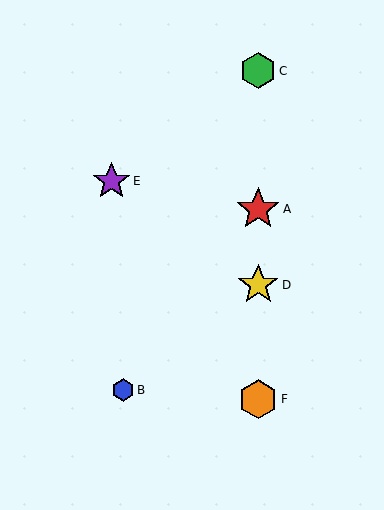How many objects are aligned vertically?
4 objects (A, C, D, F) are aligned vertically.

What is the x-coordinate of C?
Object C is at x≈258.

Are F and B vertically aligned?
No, F is at x≈258 and B is at x≈123.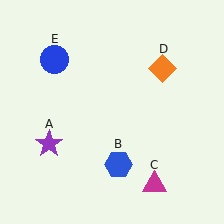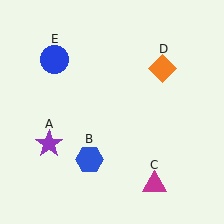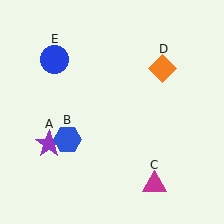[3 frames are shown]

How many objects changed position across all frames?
1 object changed position: blue hexagon (object B).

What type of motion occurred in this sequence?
The blue hexagon (object B) rotated clockwise around the center of the scene.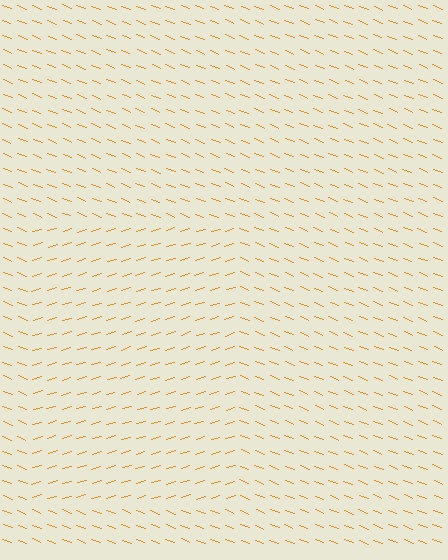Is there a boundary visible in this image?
Yes, there is a texture boundary formed by a change in line orientation.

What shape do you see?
I see a rectangle.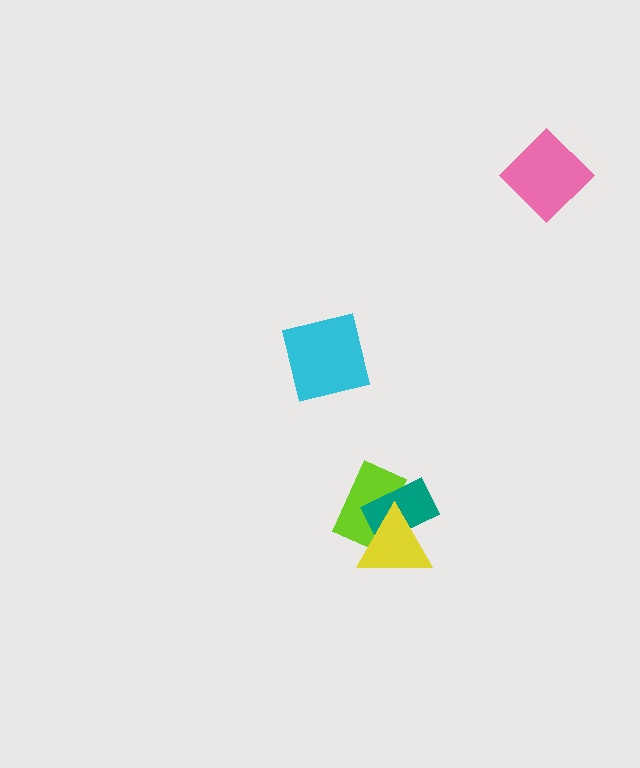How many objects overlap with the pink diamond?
0 objects overlap with the pink diamond.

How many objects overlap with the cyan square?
0 objects overlap with the cyan square.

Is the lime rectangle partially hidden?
Yes, it is partially covered by another shape.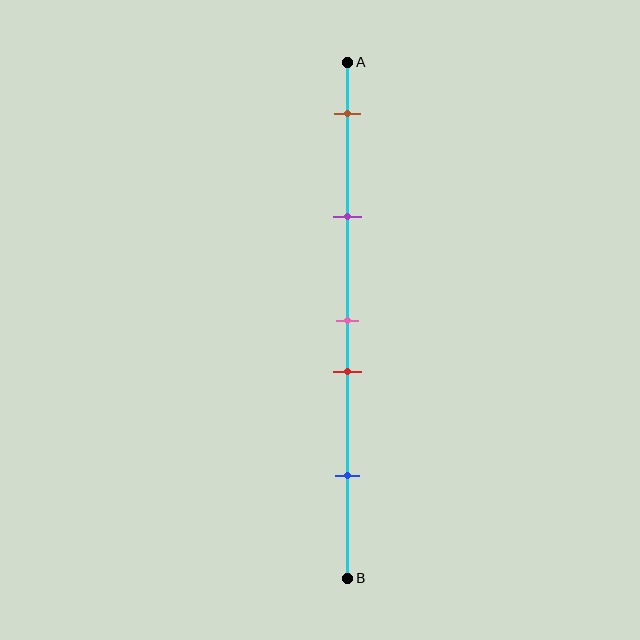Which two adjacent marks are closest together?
The pink and red marks are the closest adjacent pair.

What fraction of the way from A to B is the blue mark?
The blue mark is approximately 80% (0.8) of the way from A to B.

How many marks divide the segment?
There are 5 marks dividing the segment.